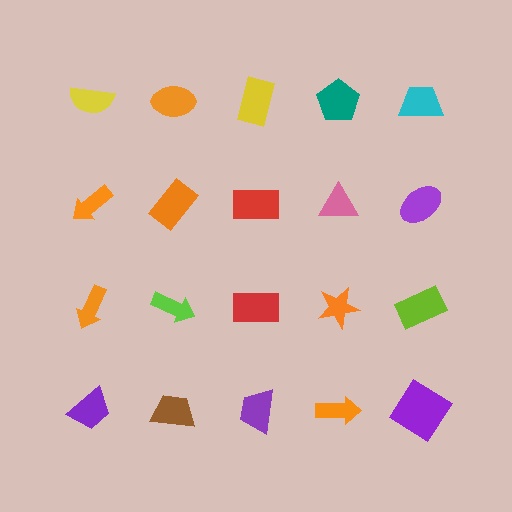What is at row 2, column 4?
A pink triangle.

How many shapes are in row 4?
5 shapes.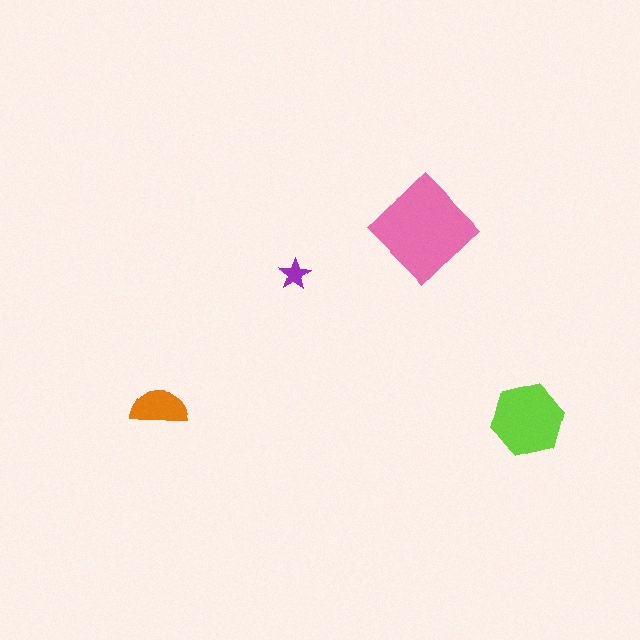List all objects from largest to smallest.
The pink diamond, the lime hexagon, the orange semicircle, the purple star.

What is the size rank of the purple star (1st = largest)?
4th.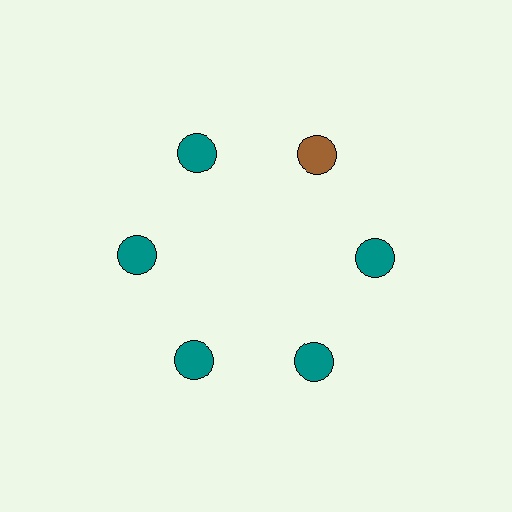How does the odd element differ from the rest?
It has a different color: brown instead of teal.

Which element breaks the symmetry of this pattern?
The brown circle at roughly the 1 o'clock position breaks the symmetry. All other shapes are teal circles.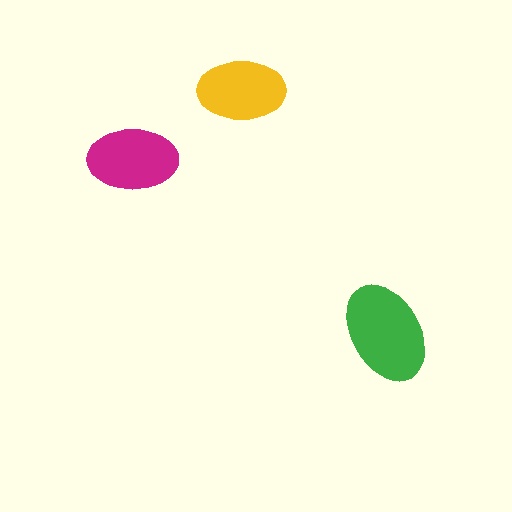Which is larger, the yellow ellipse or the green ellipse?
The green one.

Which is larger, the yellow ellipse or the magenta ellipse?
The magenta one.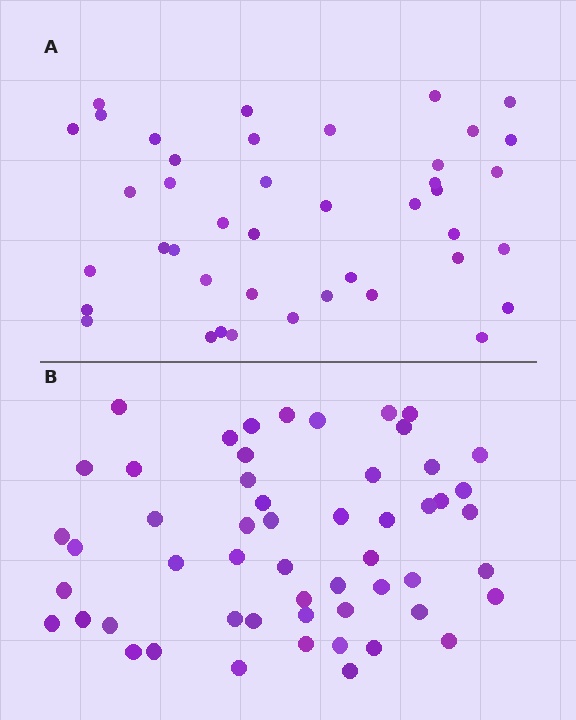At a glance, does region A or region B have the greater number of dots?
Region B (the bottom region) has more dots.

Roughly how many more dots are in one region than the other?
Region B has roughly 12 or so more dots than region A.